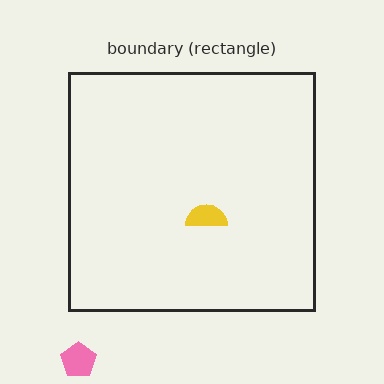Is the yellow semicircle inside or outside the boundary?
Inside.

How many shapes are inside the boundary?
1 inside, 1 outside.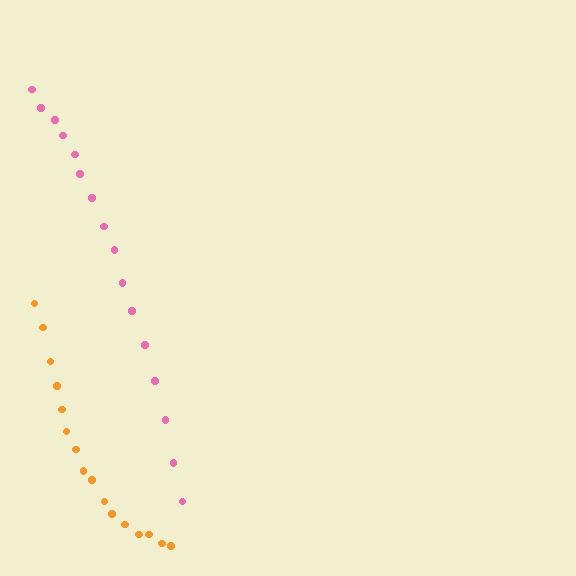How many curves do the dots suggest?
There are 2 distinct paths.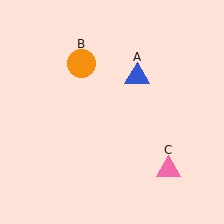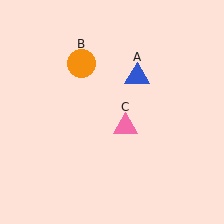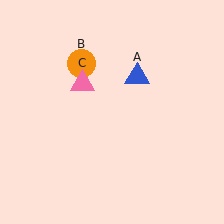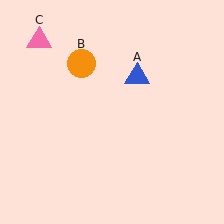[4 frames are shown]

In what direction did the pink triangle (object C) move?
The pink triangle (object C) moved up and to the left.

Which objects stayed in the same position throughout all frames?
Blue triangle (object A) and orange circle (object B) remained stationary.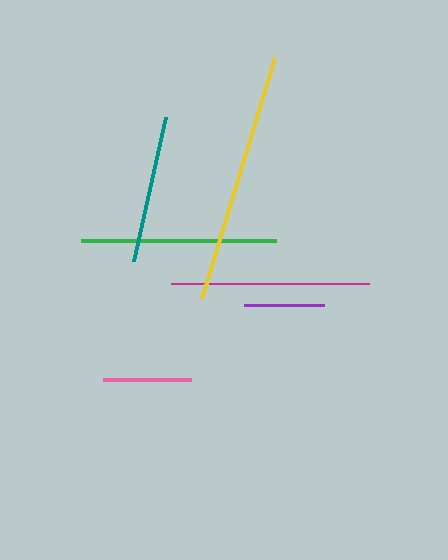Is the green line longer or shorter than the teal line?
The green line is longer than the teal line.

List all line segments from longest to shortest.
From longest to shortest: yellow, magenta, green, teal, pink, purple.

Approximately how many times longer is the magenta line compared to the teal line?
The magenta line is approximately 1.3 times the length of the teal line.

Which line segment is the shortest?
The purple line is the shortest at approximately 80 pixels.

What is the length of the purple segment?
The purple segment is approximately 80 pixels long.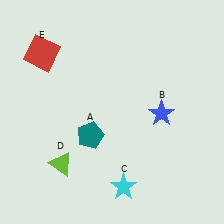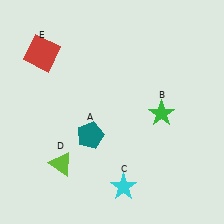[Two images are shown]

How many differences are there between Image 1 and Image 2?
There is 1 difference between the two images.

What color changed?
The star (B) changed from blue in Image 1 to green in Image 2.